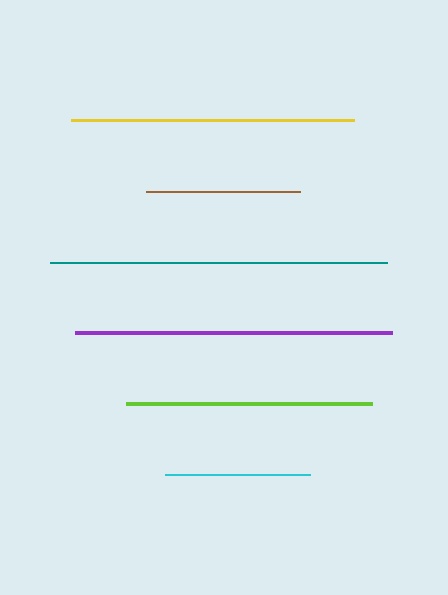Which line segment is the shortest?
The cyan line is the shortest at approximately 144 pixels.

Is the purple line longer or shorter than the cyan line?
The purple line is longer than the cyan line.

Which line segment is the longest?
The teal line is the longest at approximately 337 pixels.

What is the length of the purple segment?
The purple segment is approximately 316 pixels long.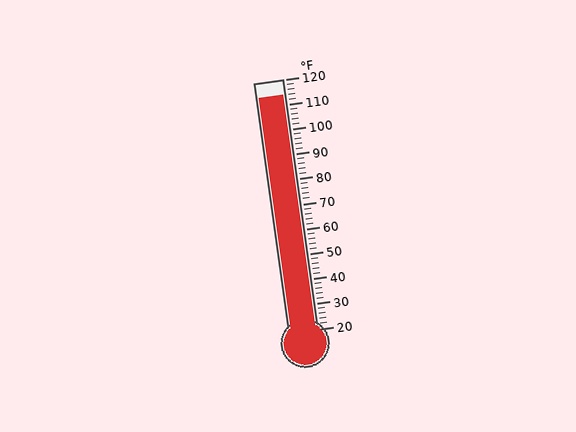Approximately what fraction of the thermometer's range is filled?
The thermometer is filled to approximately 95% of its range.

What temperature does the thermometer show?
The thermometer shows approximately 114°F.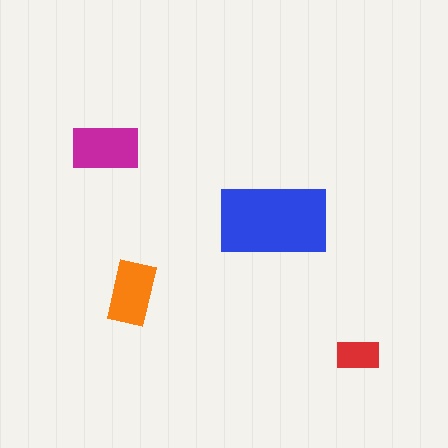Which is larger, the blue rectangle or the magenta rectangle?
The blue one.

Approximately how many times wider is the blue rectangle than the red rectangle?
About 2.5 times wider.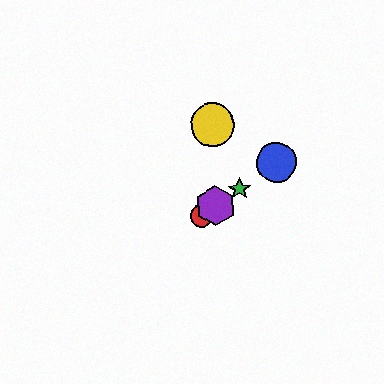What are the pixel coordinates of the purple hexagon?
The purple hexagon is at (215, 206).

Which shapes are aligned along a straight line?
The red circle, the blue circle, the green star, the purple hexagon are aligned along a straight line.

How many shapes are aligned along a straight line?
4 shapes (the red circle, the blue circle, the green star, the purple hexagon) are aligned along a straight line.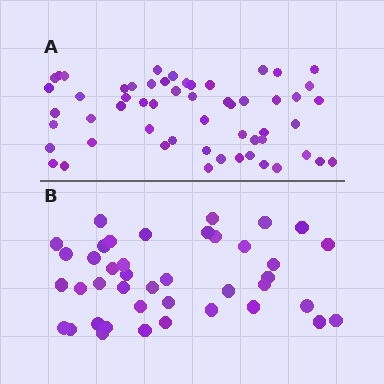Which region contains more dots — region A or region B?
Region A (the top region) has more dots.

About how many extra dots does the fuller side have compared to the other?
Region A has approximately 15 more dots than region B.